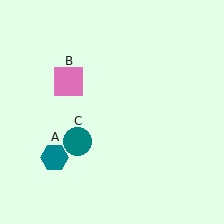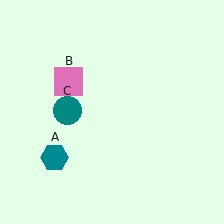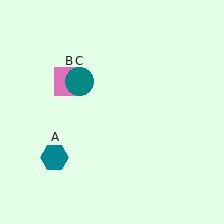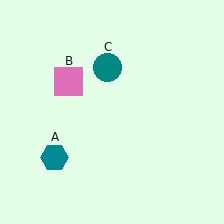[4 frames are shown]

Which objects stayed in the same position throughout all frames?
Teal hexagon (object A) and pink square (object B) remained stationary.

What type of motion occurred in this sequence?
The teal circle (object C) rotated clockwise around the center of the scene.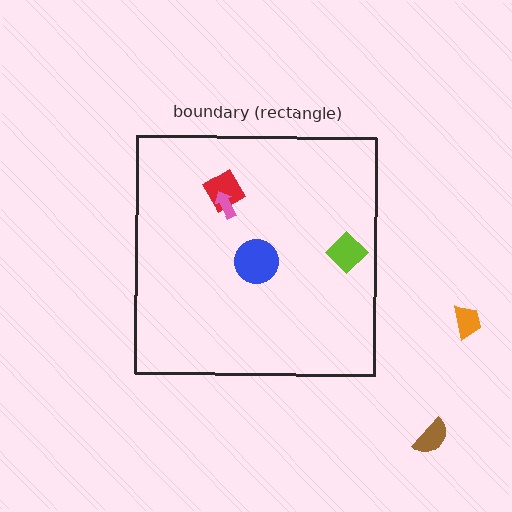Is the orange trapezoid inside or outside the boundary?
Outside.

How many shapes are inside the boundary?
4 inside, 2 outside.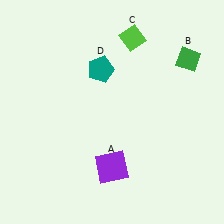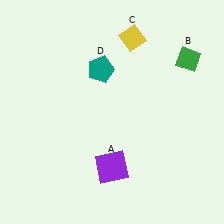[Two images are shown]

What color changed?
The diamond (C) changed from lime in Image 1 to yellow in Image 2.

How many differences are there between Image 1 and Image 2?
There is 1 difference between the two images.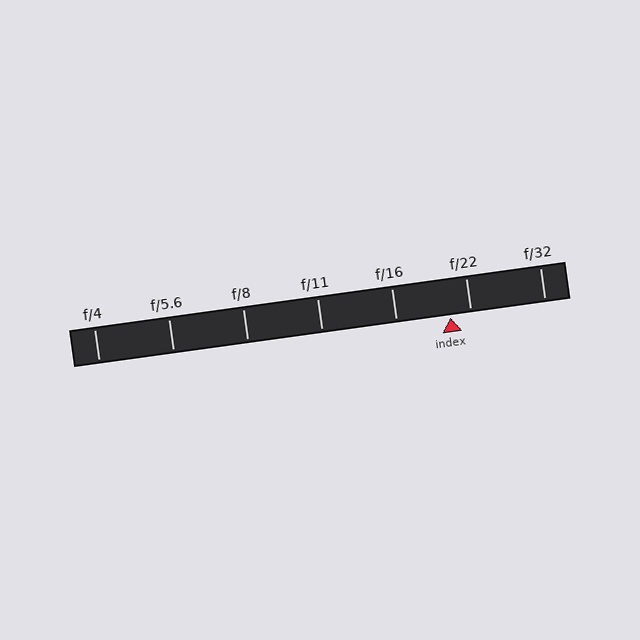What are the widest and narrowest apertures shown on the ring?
The widest aperture shown is f/4 and the narrowest is f/32.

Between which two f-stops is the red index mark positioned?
The index mark is between f/16 and f/22.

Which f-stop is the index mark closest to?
The index mark is closest to f/22.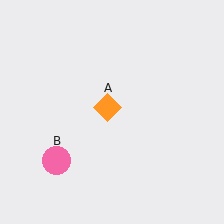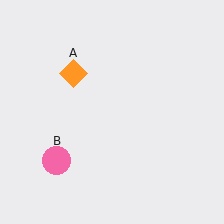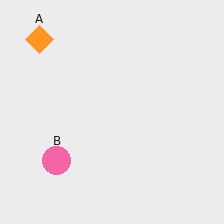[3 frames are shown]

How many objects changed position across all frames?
1 object changed position: orange diamond (object A).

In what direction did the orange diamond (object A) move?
The orange diamond (object A) moved up and to the left.